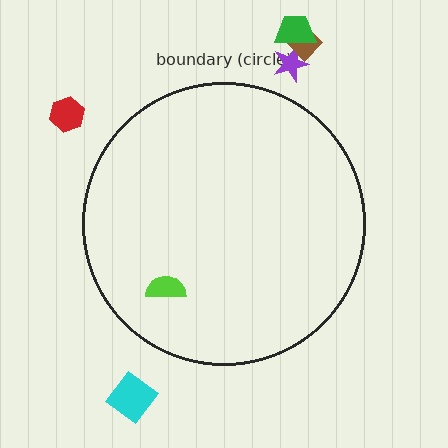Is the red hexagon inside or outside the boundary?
Outside.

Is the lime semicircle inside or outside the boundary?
Inside.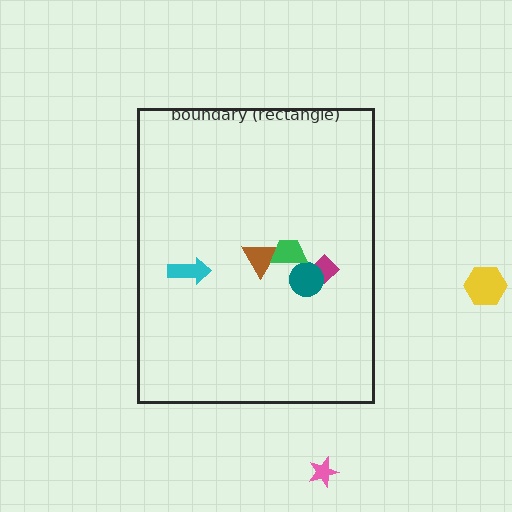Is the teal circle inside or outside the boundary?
Inside.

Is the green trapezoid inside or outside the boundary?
Inside.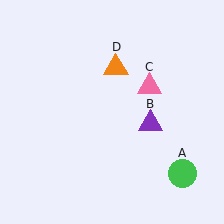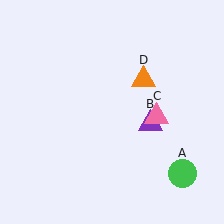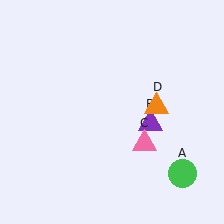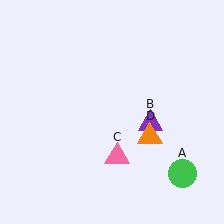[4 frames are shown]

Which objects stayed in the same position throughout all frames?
Green circle (object A) and purple triangle (object B) remained stationary.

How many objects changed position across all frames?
2 objects changed position: pink triangle (object C), orange triangle (object D).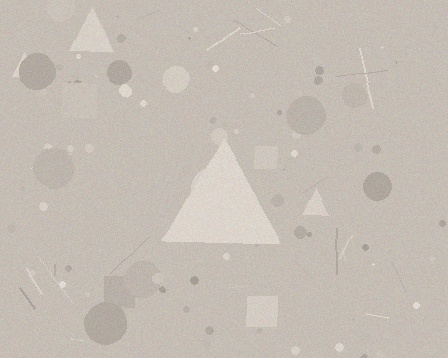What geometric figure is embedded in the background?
A triangle is embedded in the background.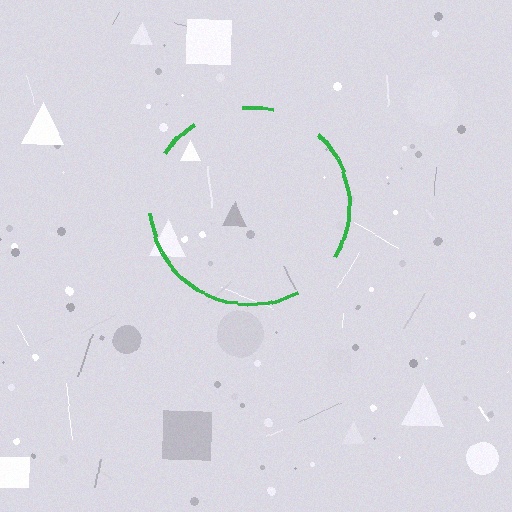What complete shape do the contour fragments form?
The contour fragments form a circle.